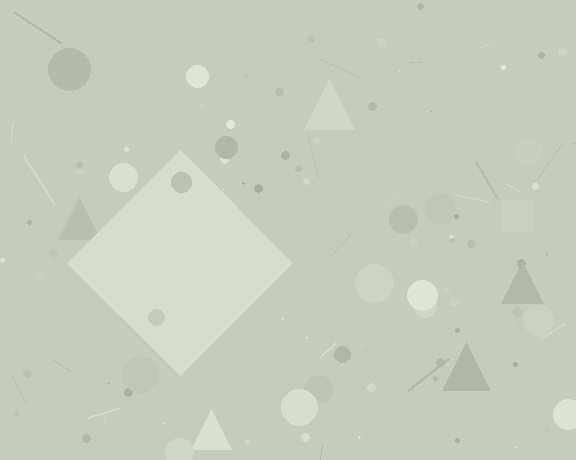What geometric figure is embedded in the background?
A diamond is embedded in the background.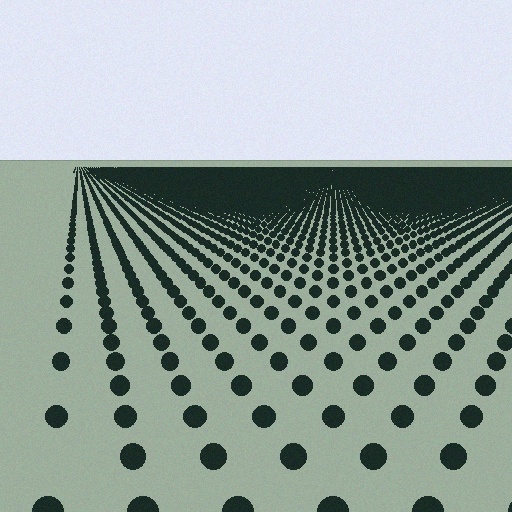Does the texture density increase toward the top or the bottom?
Density increases toward the top.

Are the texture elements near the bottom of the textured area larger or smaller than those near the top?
Larger. Near the bottom, elements are closer to the viewer and appear at a bigger on-screen size.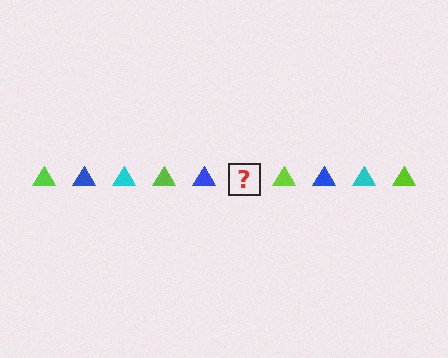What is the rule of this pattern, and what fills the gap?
The rule is that the pattern cycles through lime, blue, cyan triangles. The gap should be filled with a cyan triangle.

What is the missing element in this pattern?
The missing element is a cyan triangle.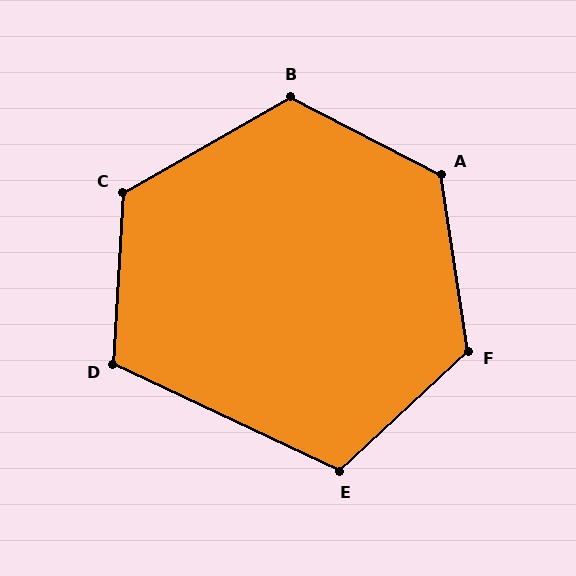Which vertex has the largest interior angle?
A, at approximately 126 degrees.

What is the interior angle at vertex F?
Approximately 125 degrees (obtuse).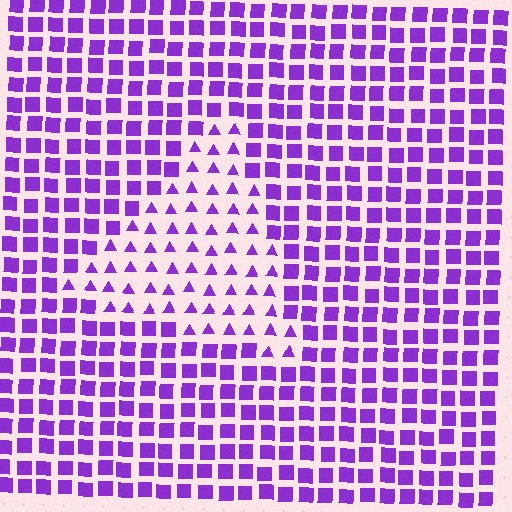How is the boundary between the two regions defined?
The boundary is defined by a change in element shape: triangles inside vs. squares outside. All elements share the same color and spacing.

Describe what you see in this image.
The image is filled with small purple elements arranged in a uniform grid. A triangle-shaped region contains triangles, while the surrounding area contains squares. The boundary is defined purely by the change in element shape.